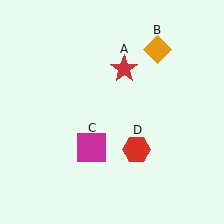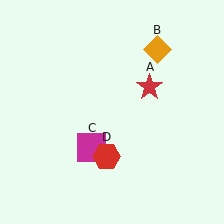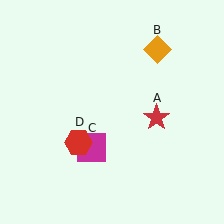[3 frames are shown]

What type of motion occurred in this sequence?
The red star (object A), red hexagon (object D) rotated clockwise around the center of the scene.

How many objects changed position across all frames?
2 objects changed position: red star (object A), red hexagon (object D).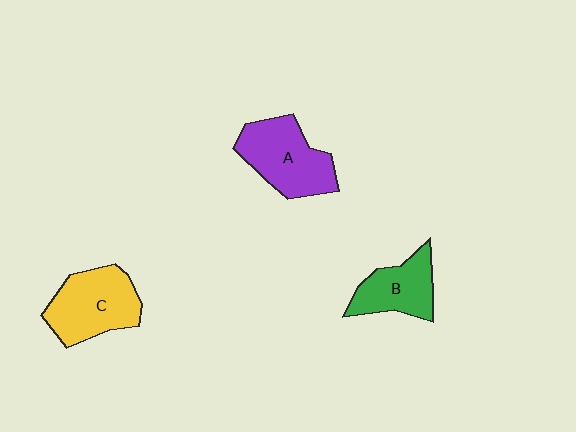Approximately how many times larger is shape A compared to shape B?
Approximately 1.3 times.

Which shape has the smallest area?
Shape B (green).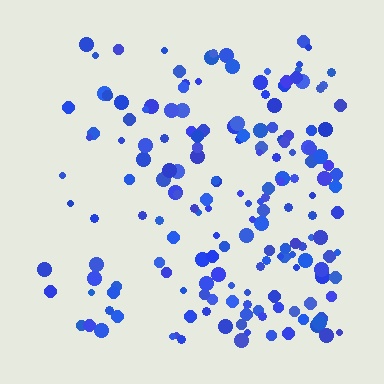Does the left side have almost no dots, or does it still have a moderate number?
Still a moderate number, just noticeably fewer than the right.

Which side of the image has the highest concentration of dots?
The right.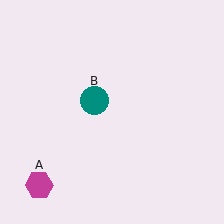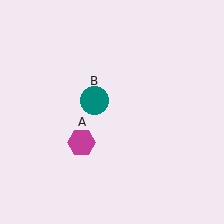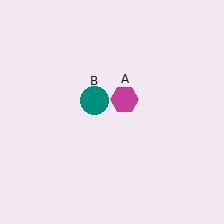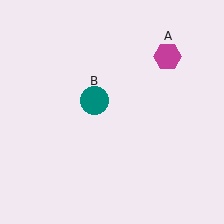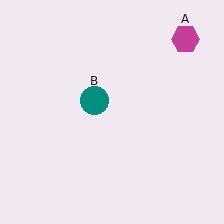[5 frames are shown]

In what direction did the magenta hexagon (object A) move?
The magenta hexagon (object A) moved up and to the right.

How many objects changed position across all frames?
1 object changed position: magenta hexagon (object A).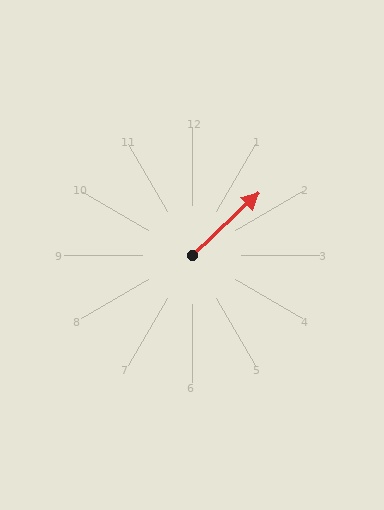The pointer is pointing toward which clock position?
Roughly 2 o'clock.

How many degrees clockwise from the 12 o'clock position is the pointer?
Approximately 47 degrees.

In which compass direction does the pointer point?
Northeast.